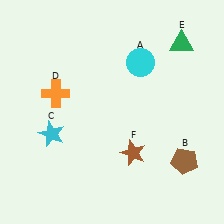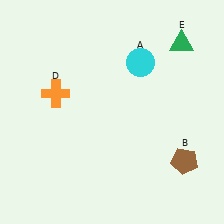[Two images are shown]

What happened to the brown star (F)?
The brown star (F) was removed in Image 2. It was in the bottom-right area of Image 1.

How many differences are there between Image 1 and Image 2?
There are 2 differences between the two images.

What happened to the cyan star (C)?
The cyan star (C) was removed in Image 2. It was in the bottom-left area of Image 1.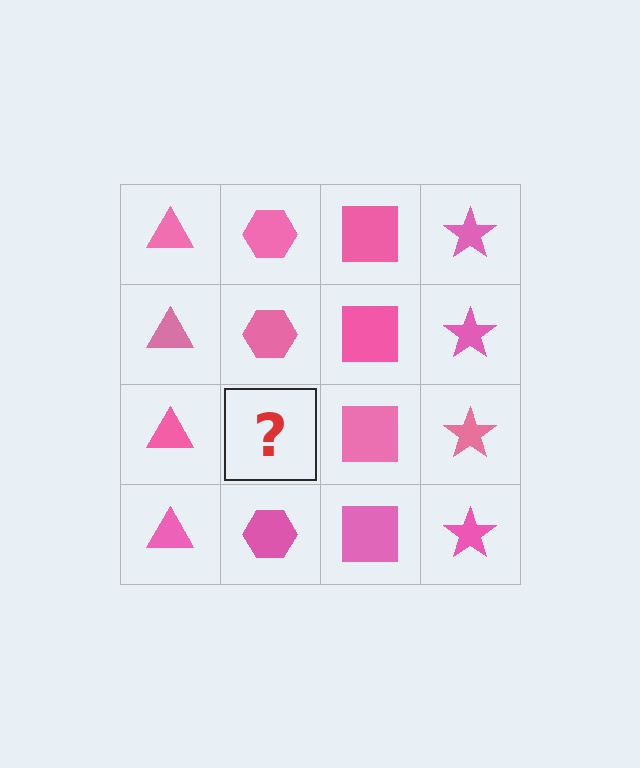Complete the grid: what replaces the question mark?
The question mark should be replaced with a pink hexagon.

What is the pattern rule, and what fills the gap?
The rule is that each column has a consistent shape. The gap should be filled with a pink hexagon.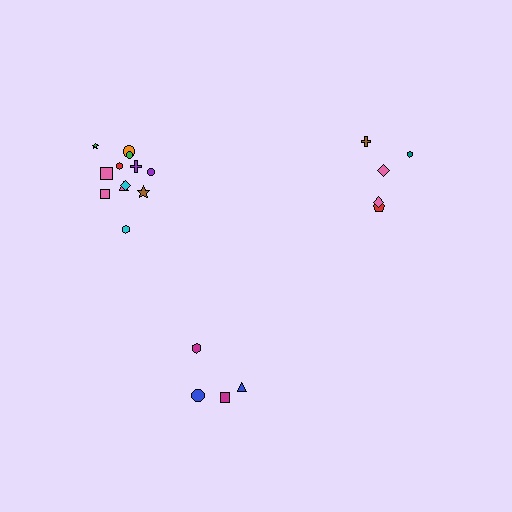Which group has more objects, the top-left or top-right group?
The top-left group.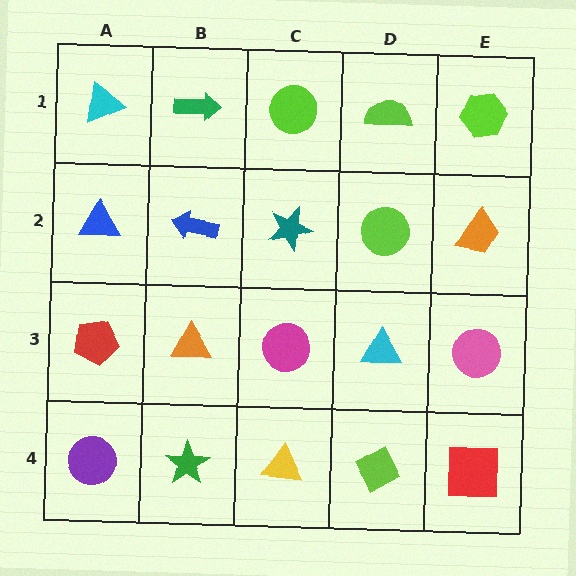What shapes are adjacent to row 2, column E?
A lime hexagon (row 1, column E), a pink circle (row 3, column E), a lime circle (row 2, column D).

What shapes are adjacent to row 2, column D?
A lime semicircle (row 1, column D), a cyan triangle (row 3, column D), a teal star (row 2, column C), an orange trapezoid (row 2, column E).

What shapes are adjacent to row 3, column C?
A teal star (row 2, column C), a yellow triangle (row 4, column C), an orange triangle (row 3, column B), a cyan triangle (row 3, column D).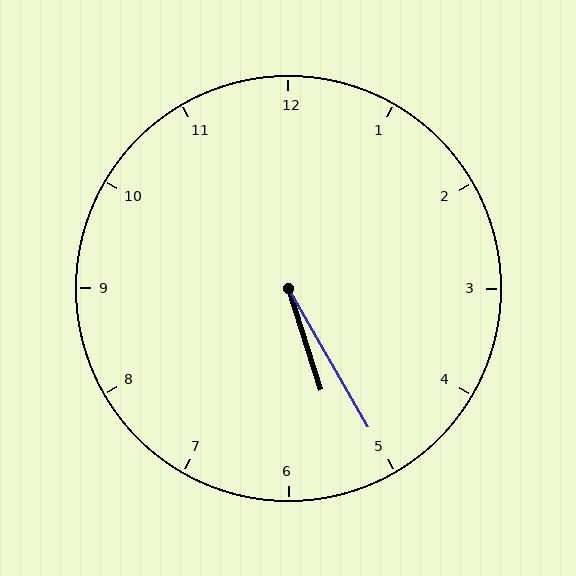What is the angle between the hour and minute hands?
Approximately 12 degrees.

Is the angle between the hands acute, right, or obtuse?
It is acute.